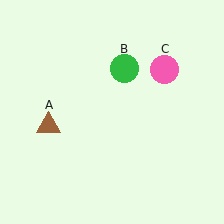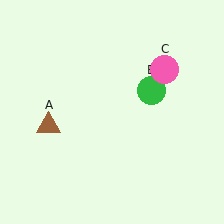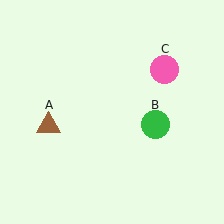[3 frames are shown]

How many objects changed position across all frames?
1 object changed position: green circle (object B).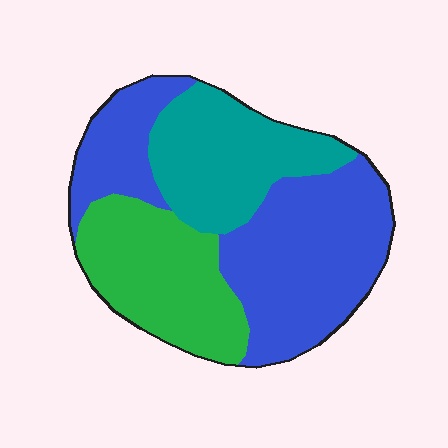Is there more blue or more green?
Blue.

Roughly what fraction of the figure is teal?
Teal takes up about one quarter (1/4) of the figure.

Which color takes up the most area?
Blue, at roughly 50%.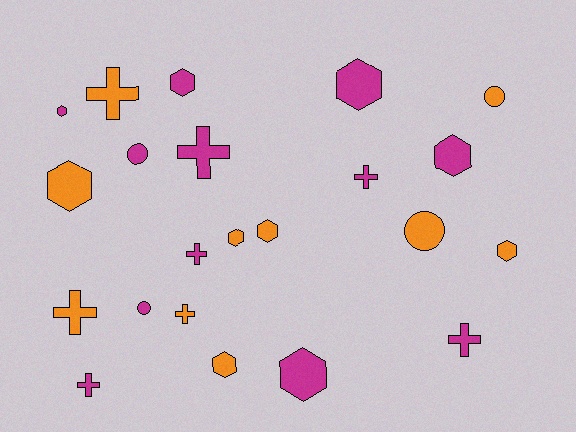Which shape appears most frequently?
Hexagon, with 10 objects.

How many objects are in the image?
There are 22 objects.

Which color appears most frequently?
Magenta, with 12 objects.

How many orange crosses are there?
There are 3 orange crosses.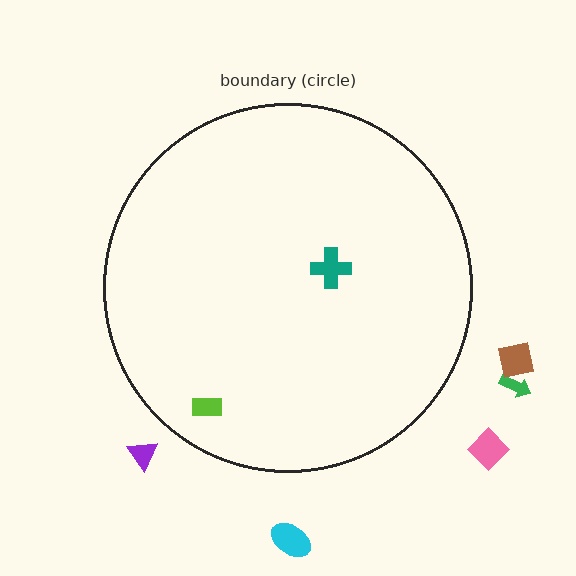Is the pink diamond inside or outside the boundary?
Outside.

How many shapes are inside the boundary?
2 inside, 5 outside.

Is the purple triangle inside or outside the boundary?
Outside.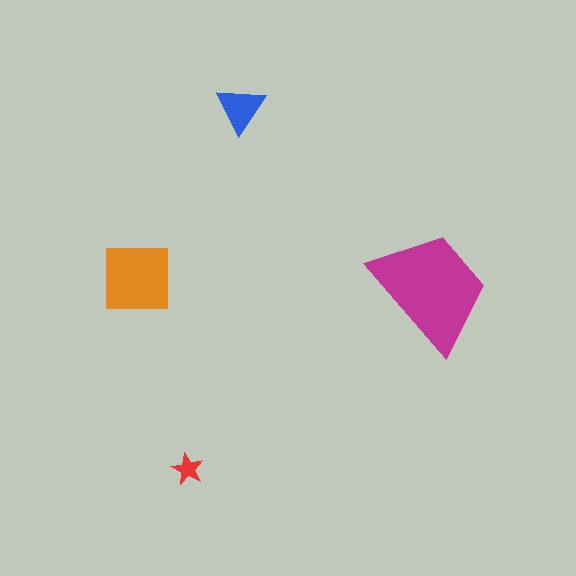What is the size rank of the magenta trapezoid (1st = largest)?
1st.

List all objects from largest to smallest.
The magenta trapezoid, the orange square, the blue triangle, the red star.